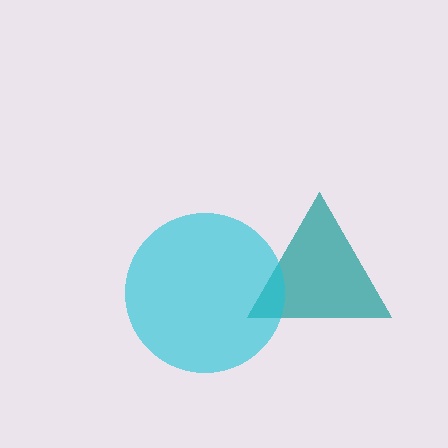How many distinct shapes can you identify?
There are 2 distinct shapes: a teal triangle, a cyan circle.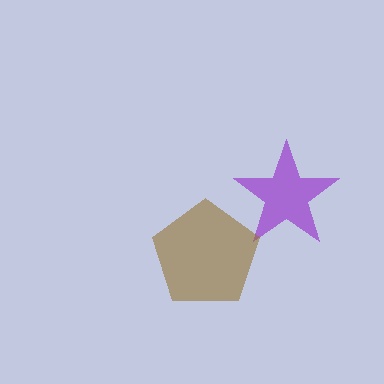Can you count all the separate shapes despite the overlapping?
Yes, there are 2 separate shapes.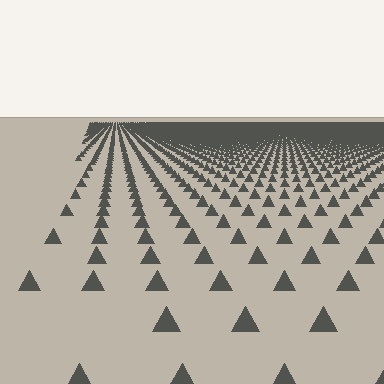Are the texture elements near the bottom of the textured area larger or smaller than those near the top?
Larger. Near the bottom, elements are closer to the viewer and appear at a bigger on-screen size.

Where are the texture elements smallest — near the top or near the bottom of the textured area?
Near the top.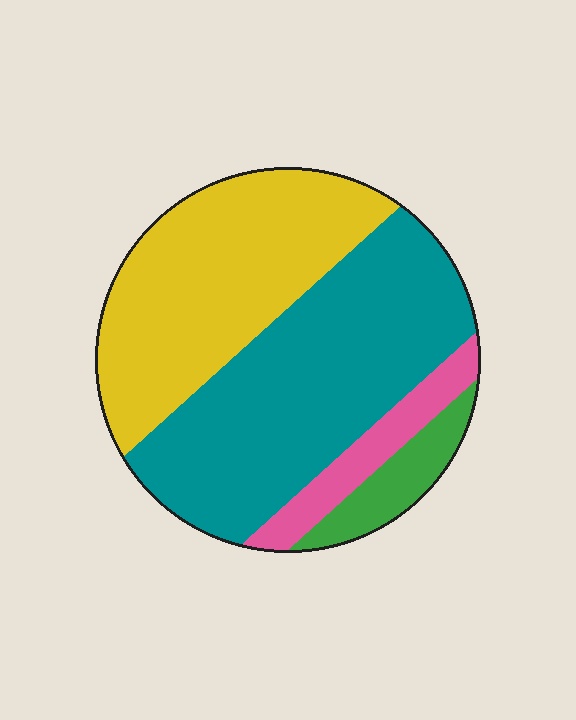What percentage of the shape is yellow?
Yellow covers roughly 35% of the shape.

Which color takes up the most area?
Teal, at roughly 45%.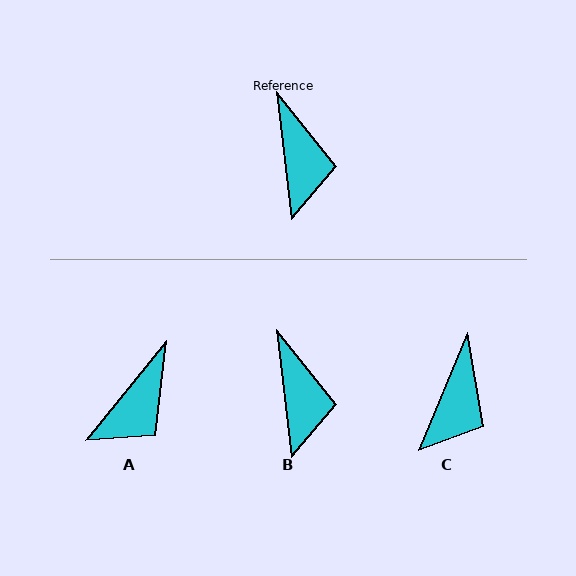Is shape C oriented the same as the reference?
No, it is off by about 30 degrees.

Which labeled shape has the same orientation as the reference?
B.